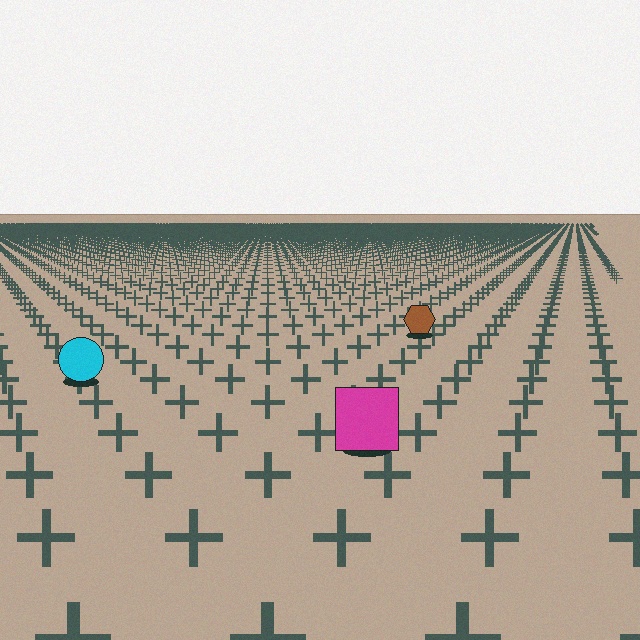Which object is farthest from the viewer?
The brown hexagon is farthest from the viewer. It appears smaller and the ground texture around it is denser.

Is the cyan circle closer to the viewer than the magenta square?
No. The magenta square is closer — you can tell from the texture gradient: the ground texture is coarser near it.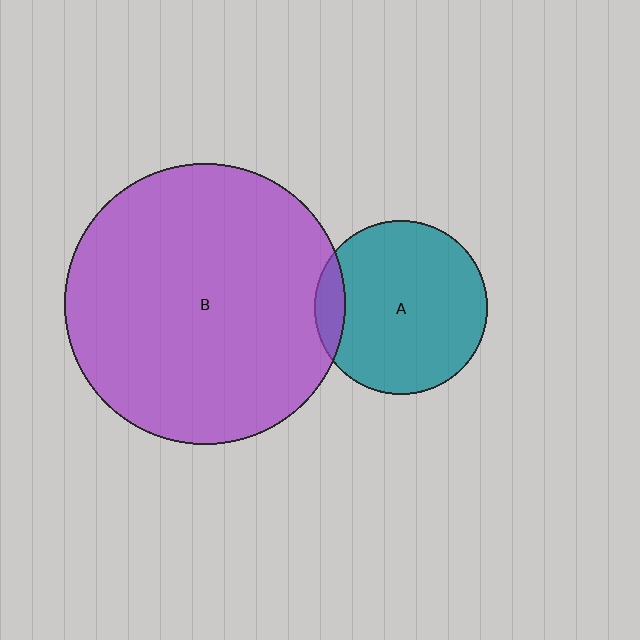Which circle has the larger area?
Circle B (purple).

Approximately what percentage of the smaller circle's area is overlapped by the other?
Approximately 10%.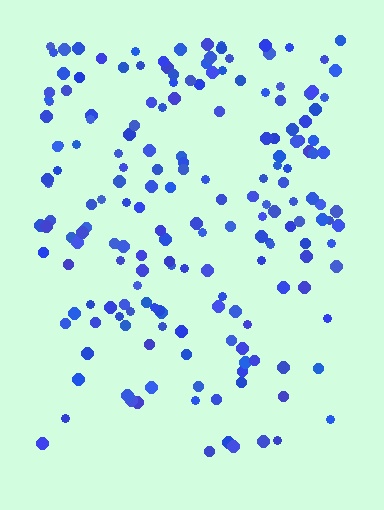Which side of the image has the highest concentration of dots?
The top.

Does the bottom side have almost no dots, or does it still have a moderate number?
Still a moderate number, just noticeably fewer than the top.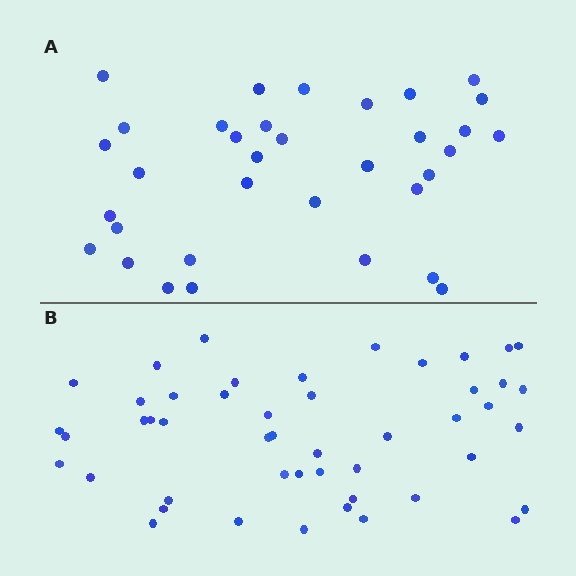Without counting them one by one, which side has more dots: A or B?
Region B (the bottom region) has more dots.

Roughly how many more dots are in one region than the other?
Region B has approximately 15 more dots than region A.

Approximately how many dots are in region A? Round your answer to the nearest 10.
About 30 dots. (The exact count is 34, which rounds to 30.)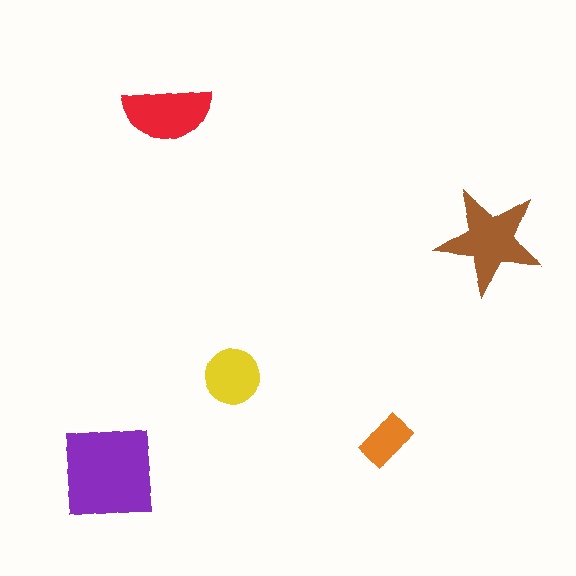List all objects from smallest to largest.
The orange rectangle, the yellow circle, the red semicircle, the brown star, the purple square.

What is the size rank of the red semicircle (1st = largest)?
3rd.